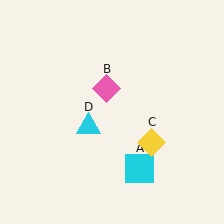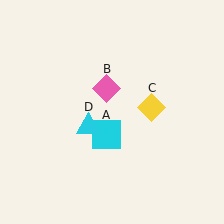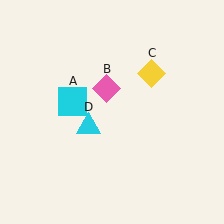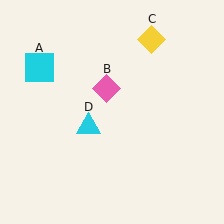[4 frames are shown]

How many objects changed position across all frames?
2 objects changed position: cyan square (object A), yellow diamond (object C).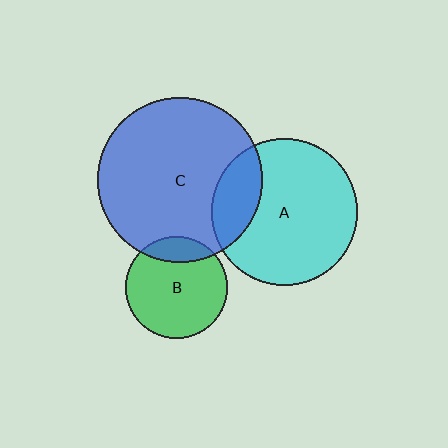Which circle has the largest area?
Circle C (blue).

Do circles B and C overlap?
Yes.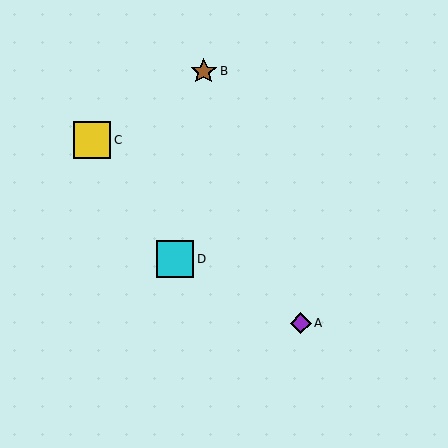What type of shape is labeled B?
Shape B is a brown star.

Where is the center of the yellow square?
The center of the yellow square is at (92, 140).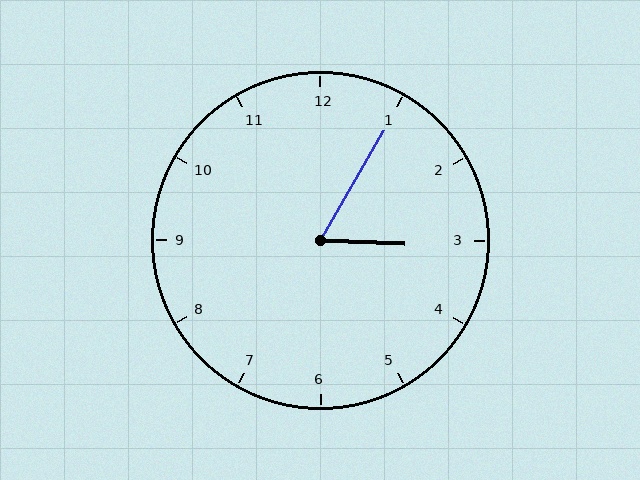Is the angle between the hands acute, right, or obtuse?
It is acute.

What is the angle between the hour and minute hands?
Approximately 62 degrees.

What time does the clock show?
3:05.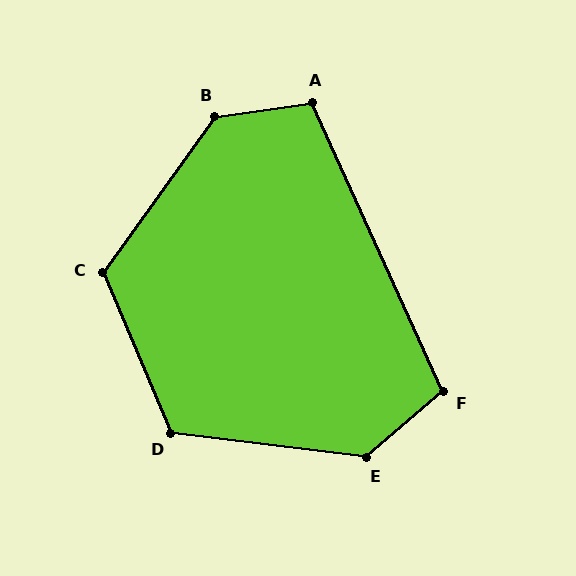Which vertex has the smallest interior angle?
F, at approximately 106 degrees.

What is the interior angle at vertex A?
Approximately 107 degrees (obtuse).